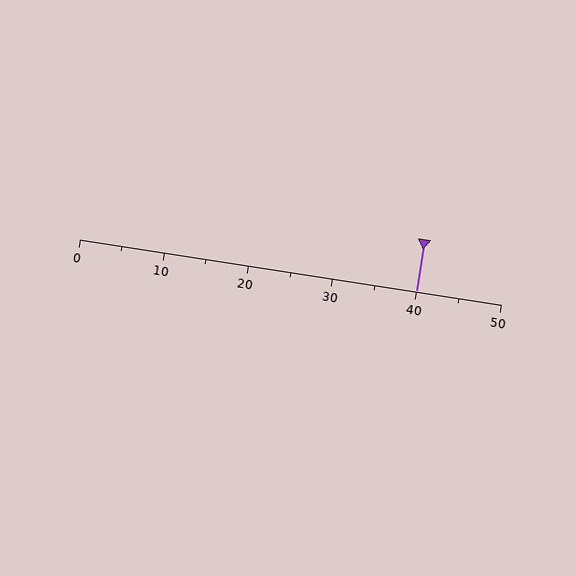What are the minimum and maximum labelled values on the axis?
The axis runs from 0 to 50.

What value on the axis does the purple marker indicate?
The marker indicates approximately 40.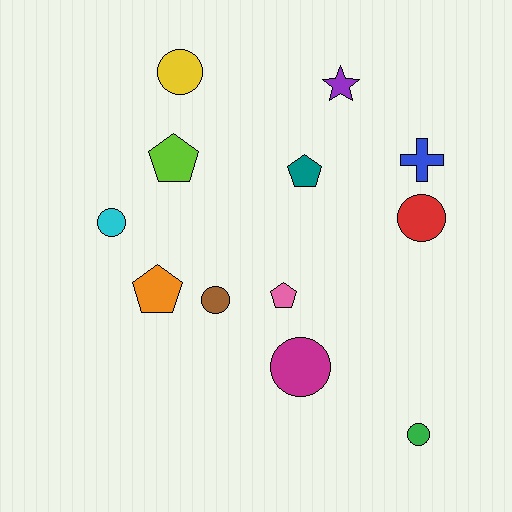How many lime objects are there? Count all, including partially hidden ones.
There is 1 lime object.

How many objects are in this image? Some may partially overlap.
There are 12 objects.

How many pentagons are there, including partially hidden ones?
There are 4 pentagons.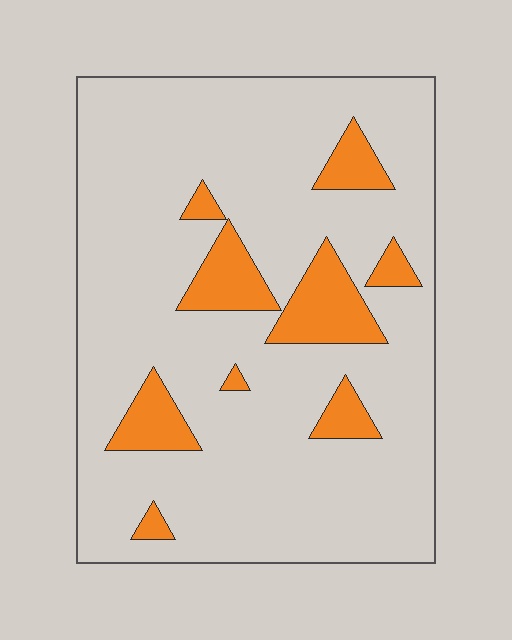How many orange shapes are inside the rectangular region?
9.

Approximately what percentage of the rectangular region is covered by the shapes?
Approximately 15%.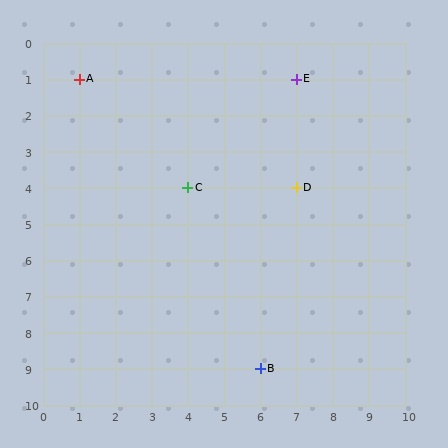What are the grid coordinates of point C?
Point C is at grid coordinates (4, 4).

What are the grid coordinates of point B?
Point B is at grid coordinates (6, 9).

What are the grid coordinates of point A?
Point A is at grid coordinates (1, 1).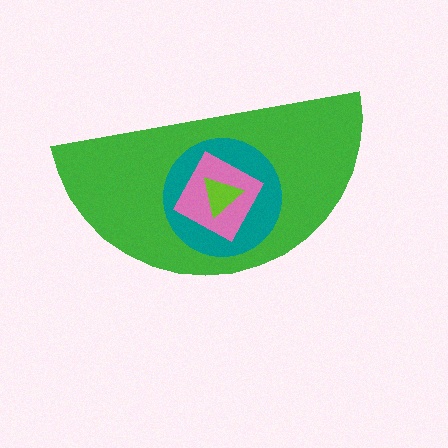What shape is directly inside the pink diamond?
The lime triangle.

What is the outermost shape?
The green semicircle.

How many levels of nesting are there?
4.